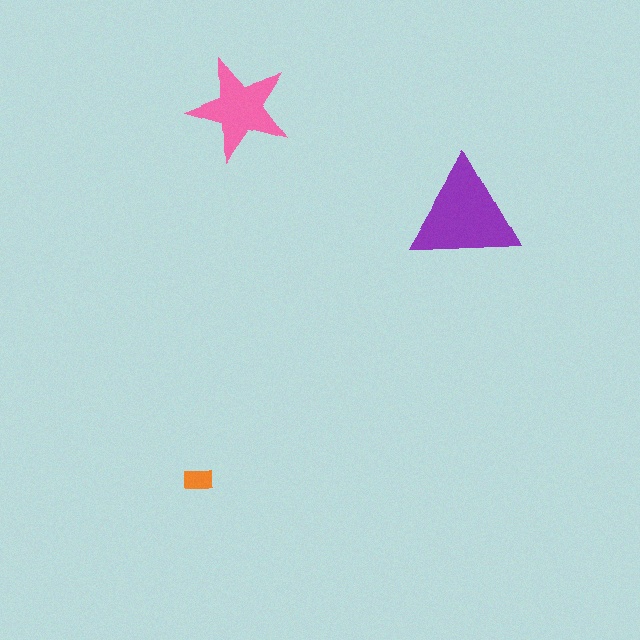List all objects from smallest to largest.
The orange rectangle, the pink star, the purple triangle.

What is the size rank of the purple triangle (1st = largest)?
1st.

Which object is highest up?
The pink star is topmost.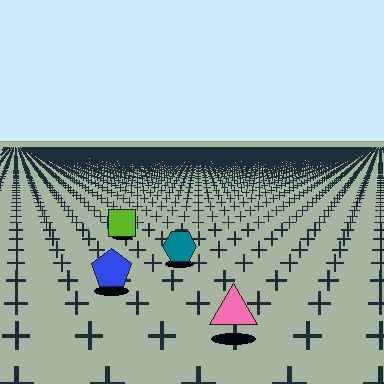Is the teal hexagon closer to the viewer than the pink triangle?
No. The pink triangle is closer — you can tell from the texture gradient: the ground texture is coarser near it.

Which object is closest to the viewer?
The pink triangle is closest. The texture marks near it are larger and more spread out.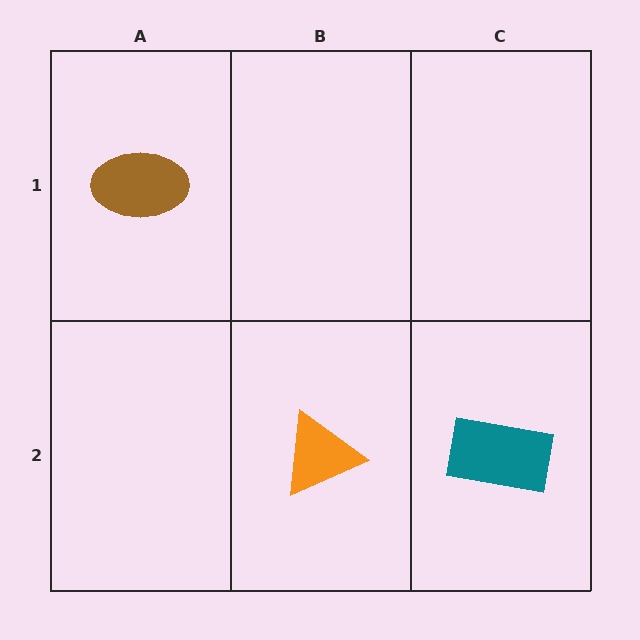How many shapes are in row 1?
1 shape.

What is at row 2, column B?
An orange triangle.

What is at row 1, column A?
A brown ellipse.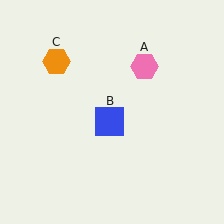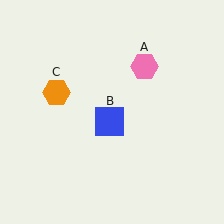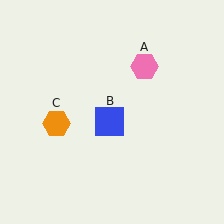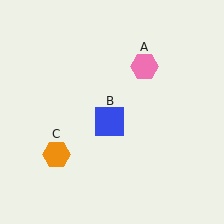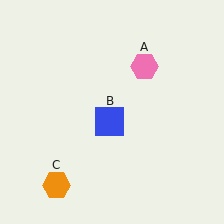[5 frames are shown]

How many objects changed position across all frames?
1 object changed position: orange hexagon (object C).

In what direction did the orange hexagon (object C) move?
The orange hexagon (object C) moved down.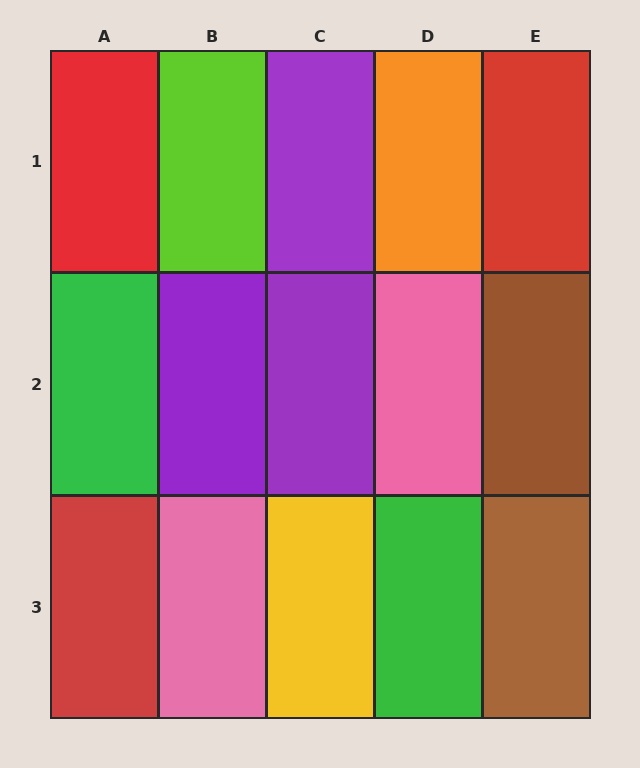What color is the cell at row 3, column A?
Red.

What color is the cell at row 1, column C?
Purple.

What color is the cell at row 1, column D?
Orange.